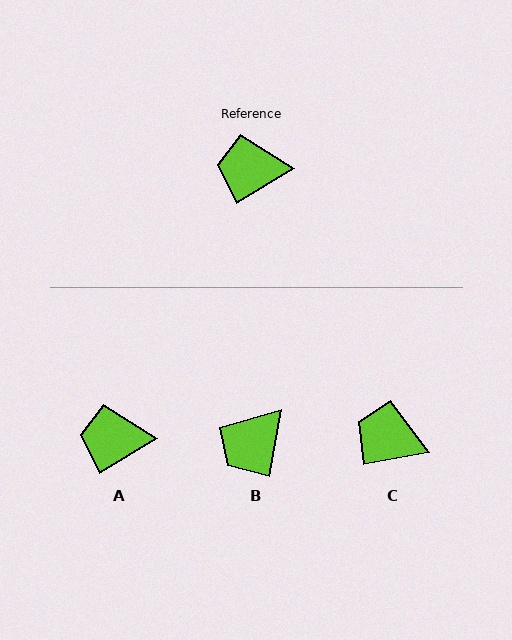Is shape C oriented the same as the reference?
No, it is off by about 20 degrees.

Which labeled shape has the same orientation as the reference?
A.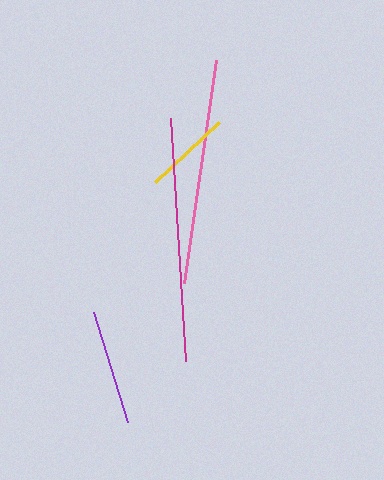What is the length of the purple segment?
The purple segment is approximately 115 pixels long.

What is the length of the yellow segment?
The yellow segment is approximately 88 pixels long.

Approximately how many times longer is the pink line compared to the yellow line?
The pink line is approximately 2.6 times the length of the yellow line.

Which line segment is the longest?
The magenta line is the longest at approximately 243 pixels.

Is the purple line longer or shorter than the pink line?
The pink line is longer than the purple line.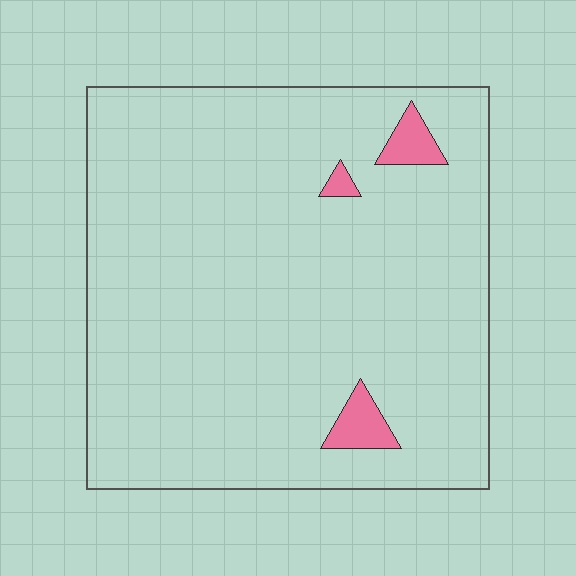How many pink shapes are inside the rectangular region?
3.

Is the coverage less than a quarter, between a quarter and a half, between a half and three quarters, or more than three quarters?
Less than a quarter.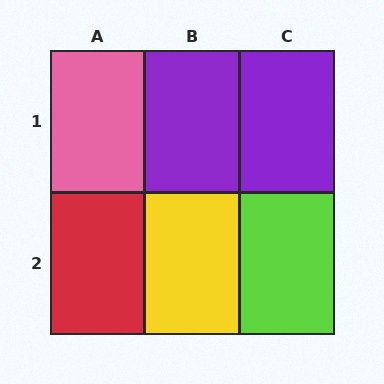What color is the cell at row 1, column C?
Purple.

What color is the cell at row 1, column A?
Pink.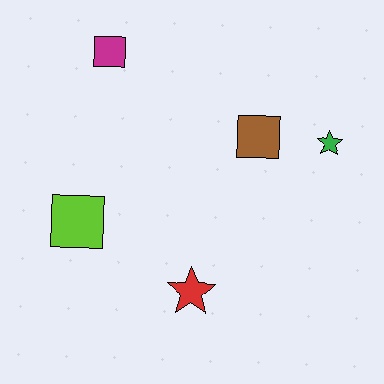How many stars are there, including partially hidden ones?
There are 2 stars.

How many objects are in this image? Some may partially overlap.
There are 5 objects.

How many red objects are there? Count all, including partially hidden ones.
There is 1 red object.